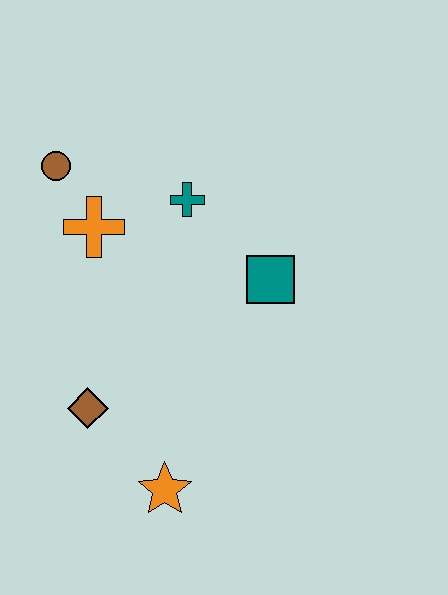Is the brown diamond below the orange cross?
Yes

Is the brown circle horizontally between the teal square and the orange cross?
No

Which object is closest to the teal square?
The teal cross is closest to the teal square.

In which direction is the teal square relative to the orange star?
The teal square is above the orange star.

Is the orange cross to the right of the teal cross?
No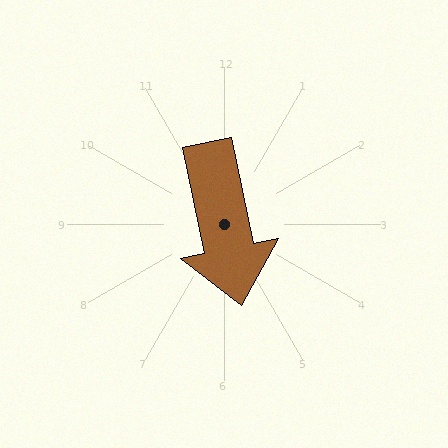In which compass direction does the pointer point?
South.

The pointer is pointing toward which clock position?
Roughly 6 o'clock.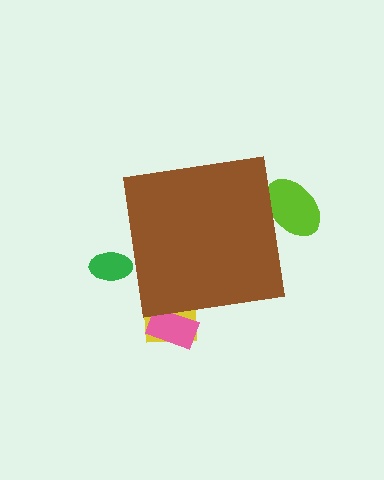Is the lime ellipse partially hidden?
Yes, the lime ellipse is partially hidden behind the brown square.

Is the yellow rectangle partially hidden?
Yes, the yellow rectangle is partially hidden behind the brown square.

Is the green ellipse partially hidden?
Yes, the green ellipse is partially hidden behind the brown square.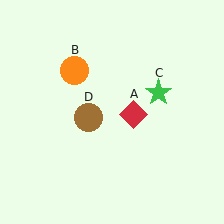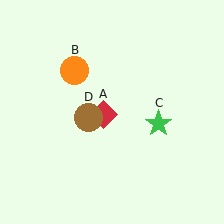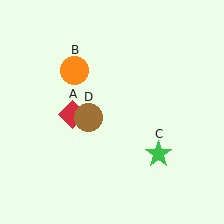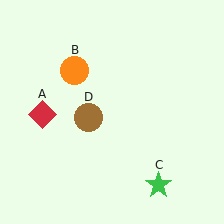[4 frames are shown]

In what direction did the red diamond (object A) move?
The red diamond (object A) moved left.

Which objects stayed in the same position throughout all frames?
Orange circle (object B) and brown circle (object D) remained stationary.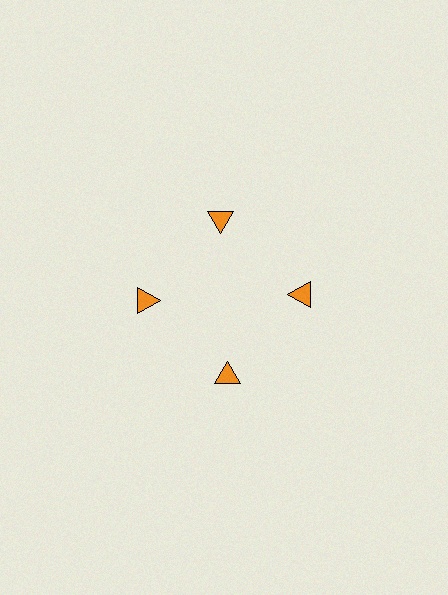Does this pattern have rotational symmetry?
Yes, this pattern has 4-fold rotational symmetry. It looks the same after rotating 90 degrees around the center.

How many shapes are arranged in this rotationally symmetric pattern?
There are 4 shapes, arranged in 4 groups of 1.